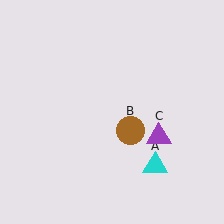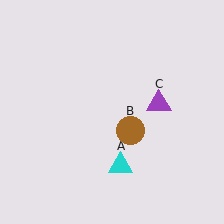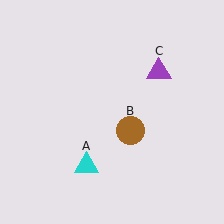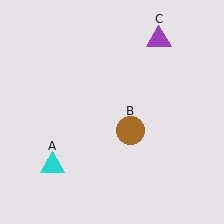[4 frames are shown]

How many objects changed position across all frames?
2 objects changed position: cyan triangle (object A), purple triangle (object C).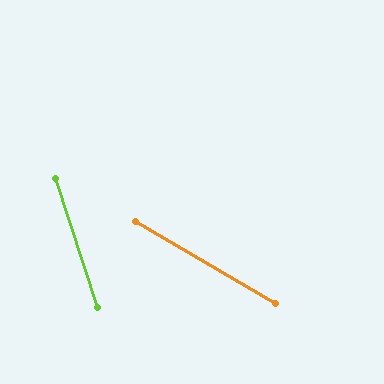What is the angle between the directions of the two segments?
Approximately 42 degrees.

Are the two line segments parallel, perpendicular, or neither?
Neither parallel nor perpendicular — they differ by about 42°.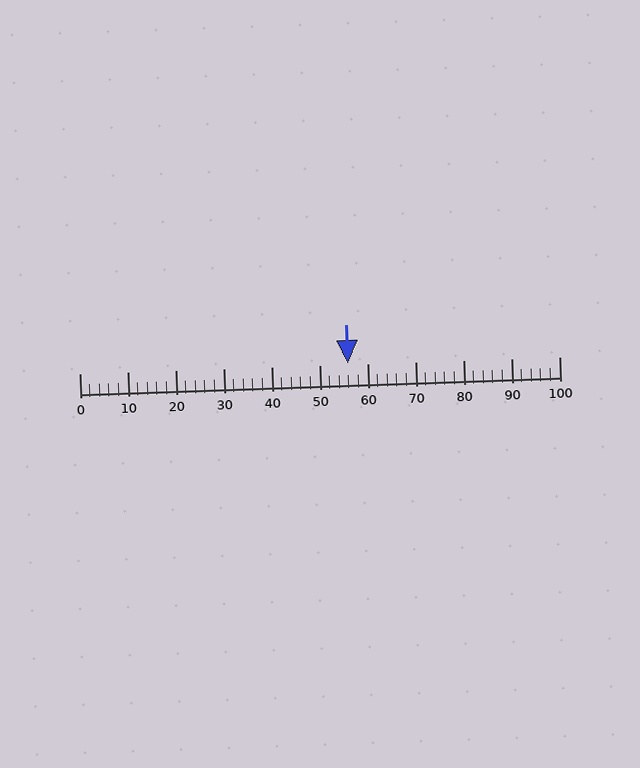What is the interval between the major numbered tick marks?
The major tick marks are spaced 10 units apart.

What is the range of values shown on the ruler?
The ruler shows values from 0 to 100.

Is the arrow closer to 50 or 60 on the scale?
The arrow is closer to 60.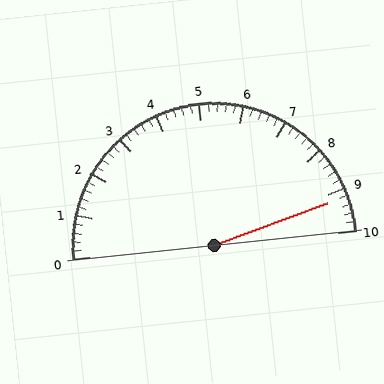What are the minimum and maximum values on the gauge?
The gauge ranges from 0 to 10.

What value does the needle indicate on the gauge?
The needle indicates approximately 9.2.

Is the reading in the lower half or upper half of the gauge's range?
The reading is in the upper half of the range (0 to 10).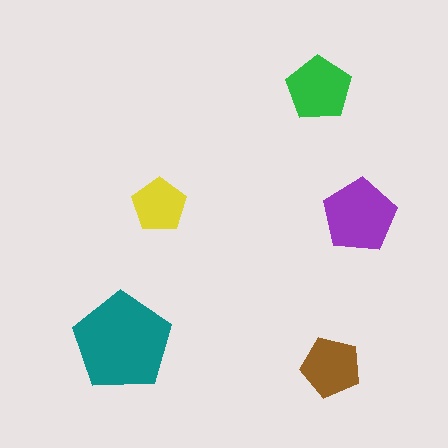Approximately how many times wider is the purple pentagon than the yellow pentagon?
About 1.5 times wider.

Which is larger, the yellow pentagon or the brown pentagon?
The brown one.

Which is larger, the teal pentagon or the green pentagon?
The teal one.